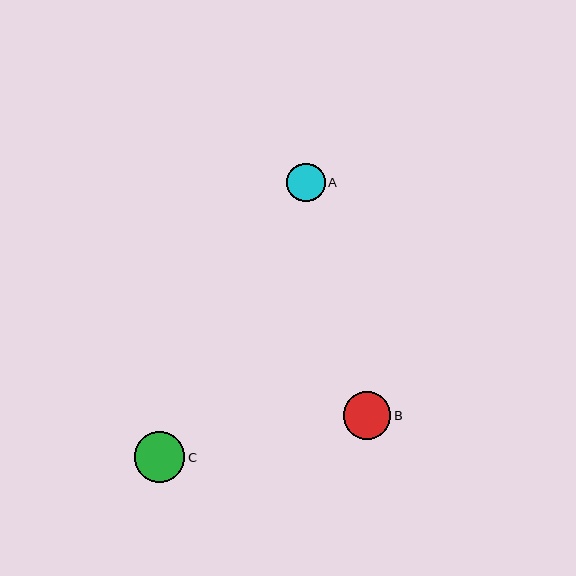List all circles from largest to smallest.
From largest to smallest: C, B, A.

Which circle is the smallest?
Circle A is the smallest with a size of approximately 38 pixels.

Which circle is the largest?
Circle C is the largest with a size of approximately 51 pixels.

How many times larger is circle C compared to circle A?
Circle C is approximately 1.3 times the size of circle A.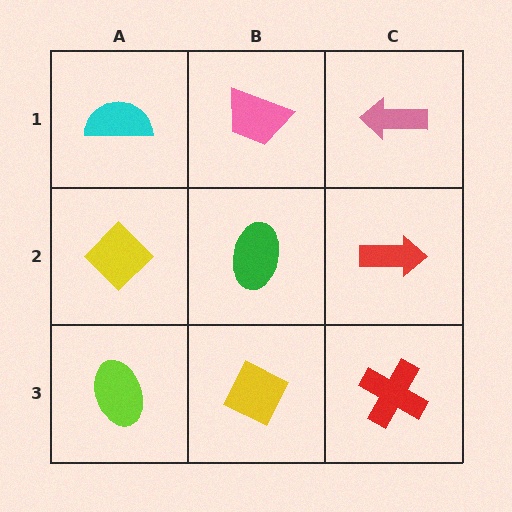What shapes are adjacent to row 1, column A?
A yellow diamond (row 2, column A), a pink trapezoid (row 1, column B).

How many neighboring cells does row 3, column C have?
2.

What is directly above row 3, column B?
A green ellipse.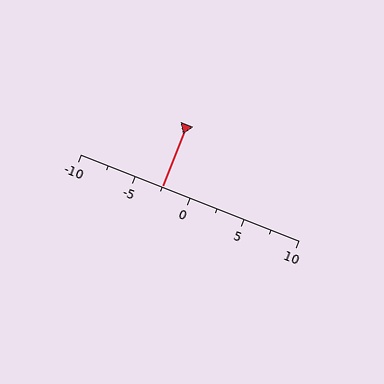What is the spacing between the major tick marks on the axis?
The major ticks are spaced 5 apart.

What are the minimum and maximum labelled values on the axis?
The axis runs from -10 to 10.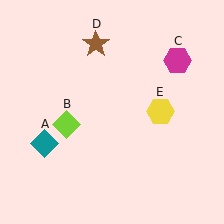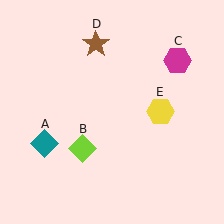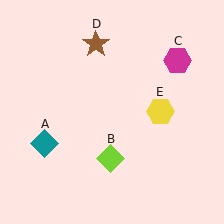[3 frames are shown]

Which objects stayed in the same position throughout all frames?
Teal diamond (object A) and magenta hexagon (object C) and brown star (object D) and yellow hexagon (object E) remained stationary.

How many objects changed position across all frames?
1 object changed position: lime diamond (object B).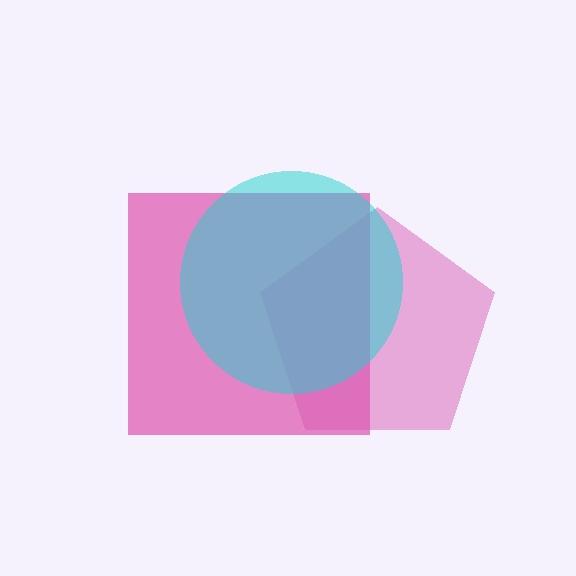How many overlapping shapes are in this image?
There are 3 overlapping shapes in the image.